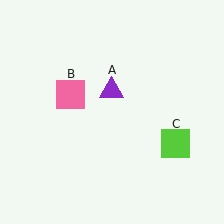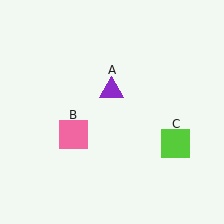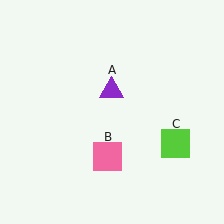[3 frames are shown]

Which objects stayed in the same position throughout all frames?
Purple triangle (object A) and lime square (object C) remained stationary.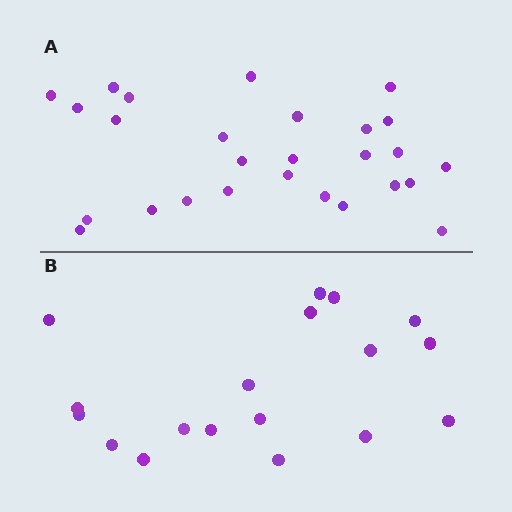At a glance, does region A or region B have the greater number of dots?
Region A (the top region) has more dots.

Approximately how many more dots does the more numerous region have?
Region A has roughly 8 or so more dots than region B.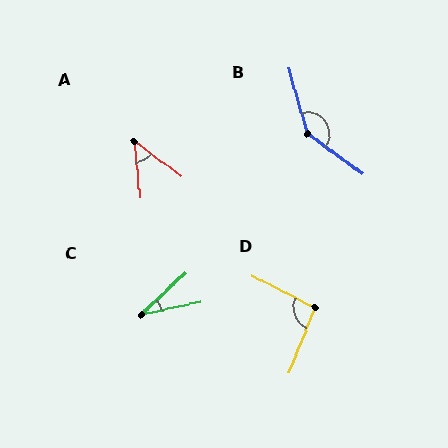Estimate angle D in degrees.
Approximately 95 degrees.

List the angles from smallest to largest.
C (31°), A (48°), D (95°), B (142°).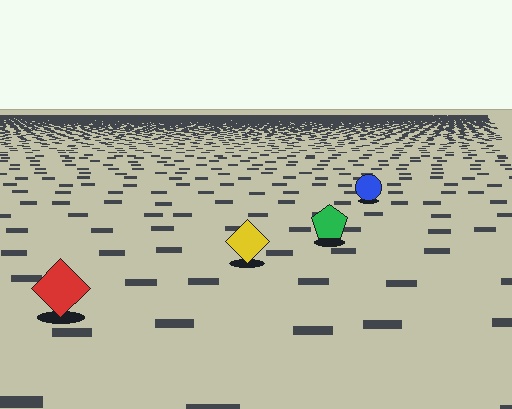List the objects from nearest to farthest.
From nearest to farthest: the red diamond, the yellow diamond, the green pentagon, the blue circle.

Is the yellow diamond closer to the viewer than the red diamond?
No. The red diamond is closer — you can tell from the texture gradient: the ground texture is coarser near it.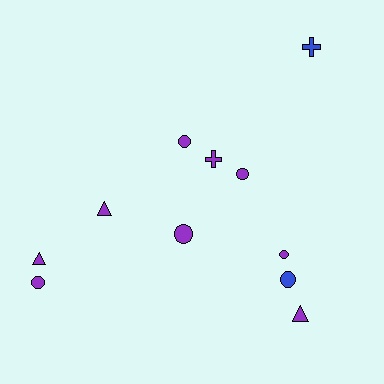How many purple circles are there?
There are 5 purple circles.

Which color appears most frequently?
Purple, with 9 objects.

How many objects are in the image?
There are 11 objects.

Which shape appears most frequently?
Circle, with 6 objects.